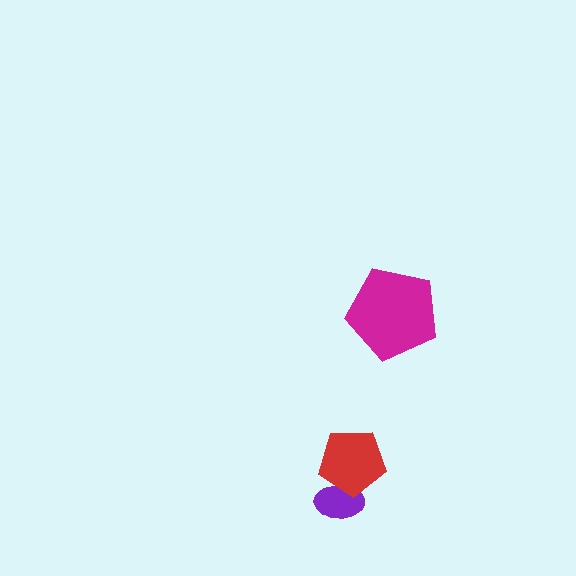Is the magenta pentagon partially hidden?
No, no other shape covers it.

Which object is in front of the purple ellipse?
The red pentagon is in front of the purple ellipse.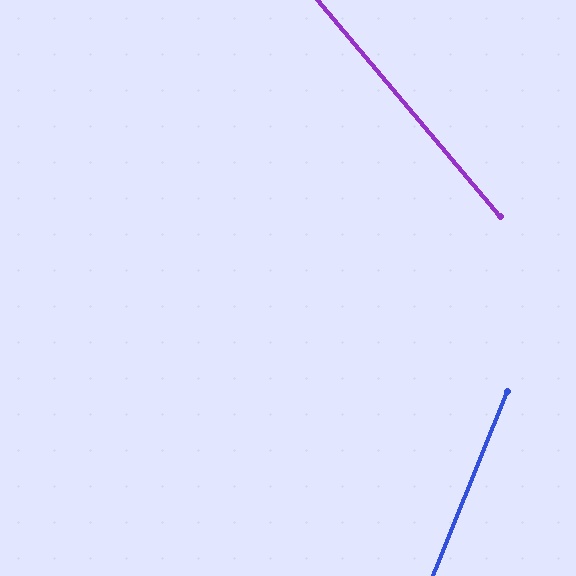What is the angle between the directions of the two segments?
Approximately 62 degrees.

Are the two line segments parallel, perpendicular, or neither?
Neither parallel nor perpendicular — they differ by about 62°.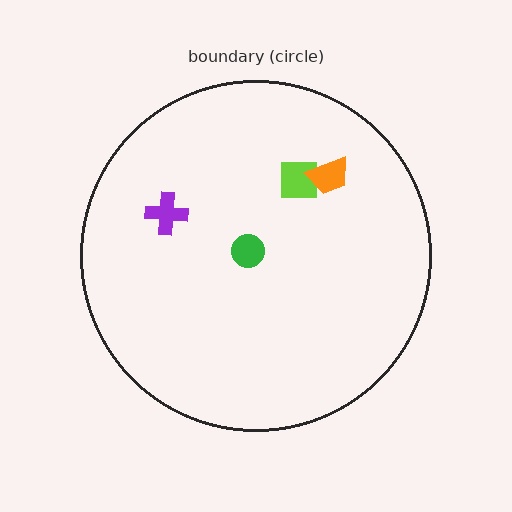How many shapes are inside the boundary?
4 inside, 0 outside.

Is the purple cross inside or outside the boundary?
Inside.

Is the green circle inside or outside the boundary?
Inside.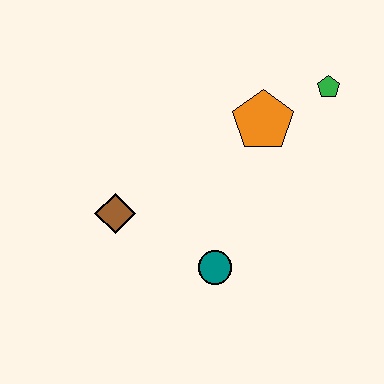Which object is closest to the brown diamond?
The teal circle is closest to the brown diamond.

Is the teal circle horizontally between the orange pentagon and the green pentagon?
No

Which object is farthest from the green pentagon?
The brown diamond is farthest from the green pentagon.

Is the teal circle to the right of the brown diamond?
Yes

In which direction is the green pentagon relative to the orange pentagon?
The green pentagon is to the right of the orange pentagon.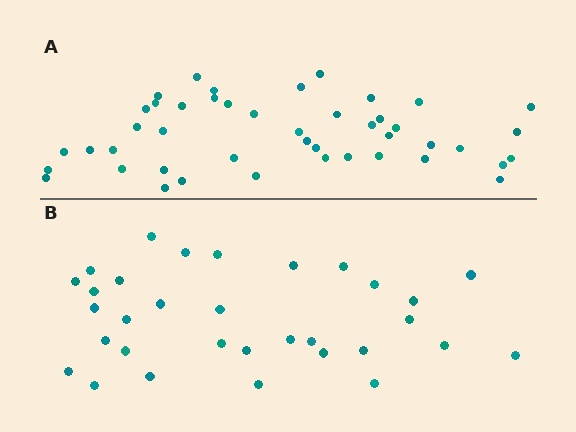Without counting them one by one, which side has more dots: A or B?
Region A (the top region) has more dots.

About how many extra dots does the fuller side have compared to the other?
Region A has approximately 15 more dots than region B.